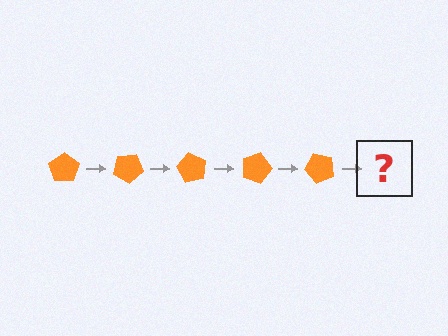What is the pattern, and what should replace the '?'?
The pattern is that the pentagon rotates 30 degrees each step. The '?' should be an orange pentagon rotated 150 degrees.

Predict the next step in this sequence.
The next step is an orange pentagon rotated 150 degrees.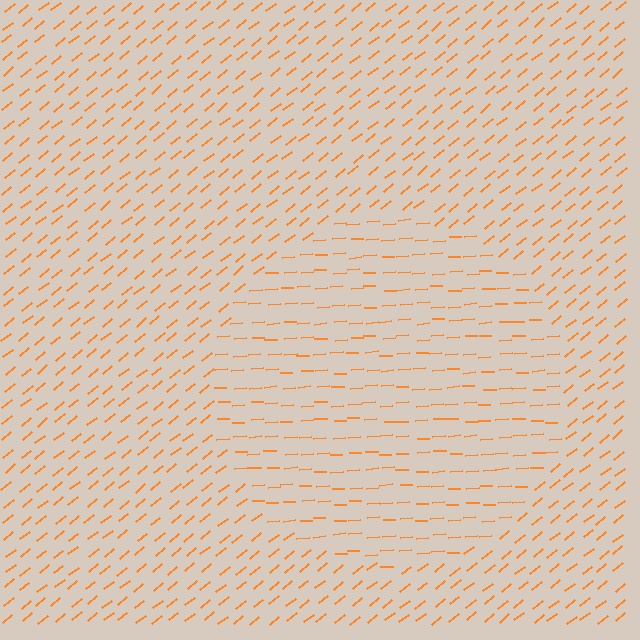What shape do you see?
I see a circle.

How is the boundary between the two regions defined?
The boundary is defined purely by a change in line orientation (approximately 35 degrees difference). All lines are the same color and thickness.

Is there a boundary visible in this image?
Yes, there is a texture boundary formed by a change in line orientation.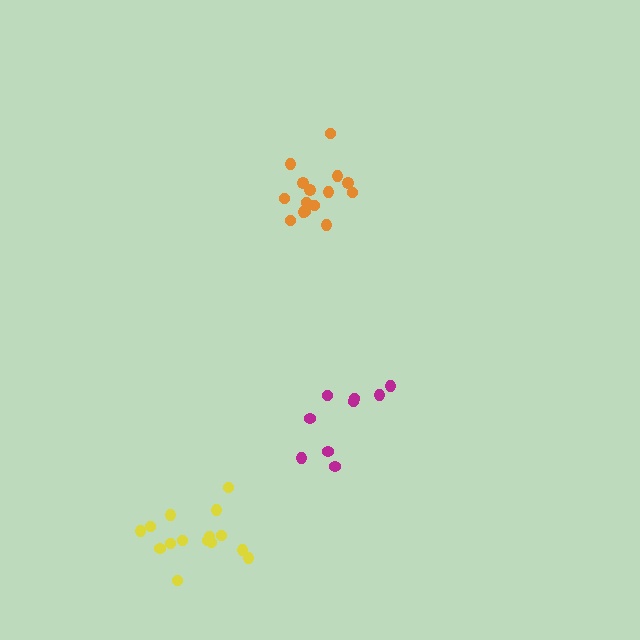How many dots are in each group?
Group 1: 15 dots, Group 2: 15 dots, Group 3: 9 dots (39 total).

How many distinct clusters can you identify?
There are 3 distinct clusters.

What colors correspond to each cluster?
The clusters are colored: yellow, orange, magenta.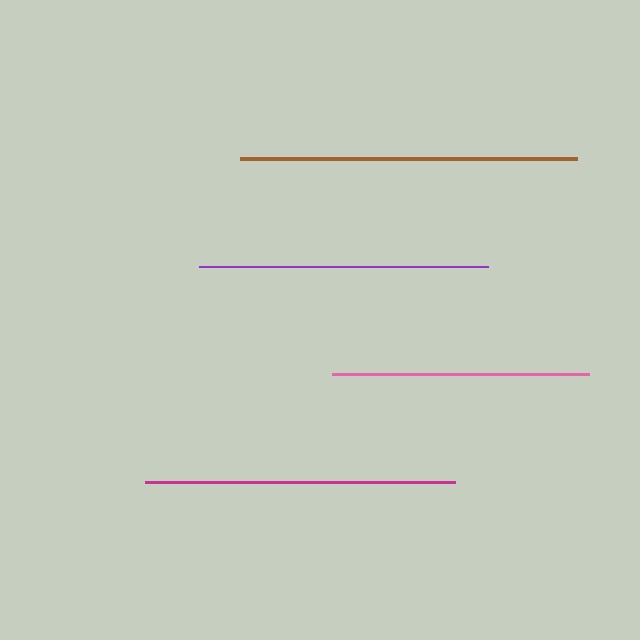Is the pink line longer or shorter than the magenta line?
The magenta line is longer than the pink line.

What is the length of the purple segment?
The purple segment is approximately 289 pixels long.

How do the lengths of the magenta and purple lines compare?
The magenta and purple lines are approximately the same length.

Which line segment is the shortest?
The pink line is the shortest at approximately 257 pixels.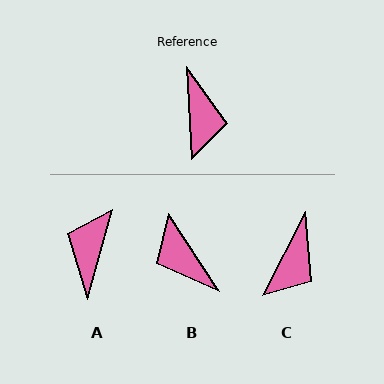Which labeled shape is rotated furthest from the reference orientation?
A, about 161 degrees away.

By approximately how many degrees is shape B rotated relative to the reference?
Approximately 149 degrees clockwise.